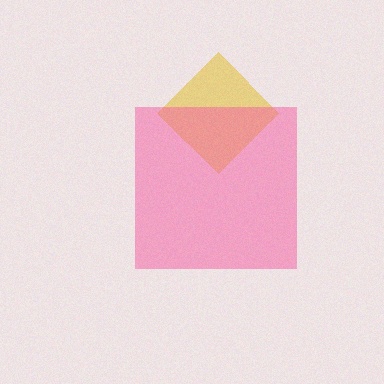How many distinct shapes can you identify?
There are 2 distinct shapes: a yellow diamond, a pink square.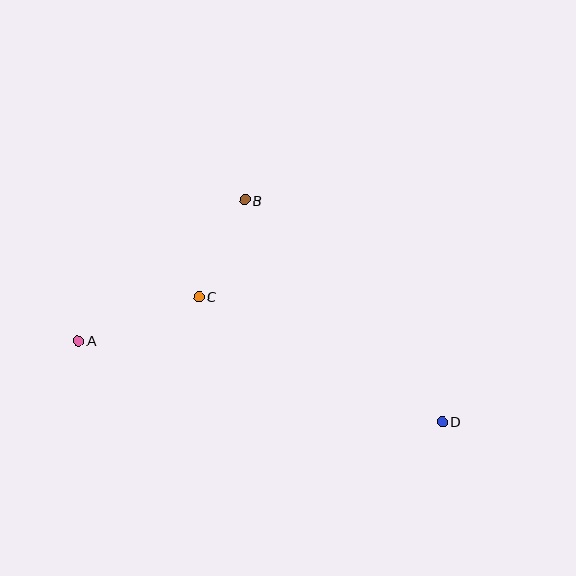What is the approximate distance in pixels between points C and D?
The distance between C and D is approximately 273 pixels.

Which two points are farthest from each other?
Points A and D are farthest from each other.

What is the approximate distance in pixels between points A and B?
The distance between A and B is approximately 218 pixels.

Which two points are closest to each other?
Points B and C are closest to each other.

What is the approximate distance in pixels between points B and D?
The distance between B and D is approximately 296 pixels.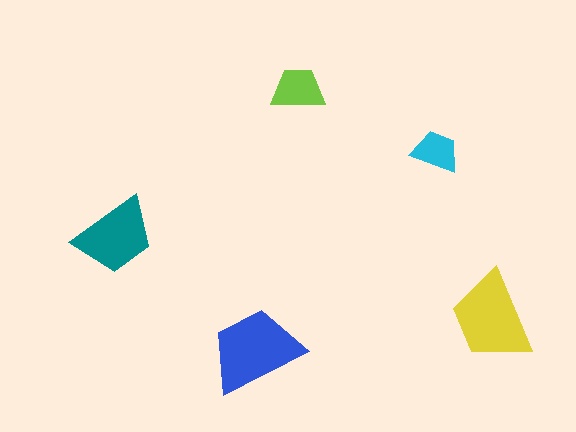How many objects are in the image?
There are 5 objects in the image.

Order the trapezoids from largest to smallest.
the blue one, the yellow one, the teal one, the lime one, the cyan one.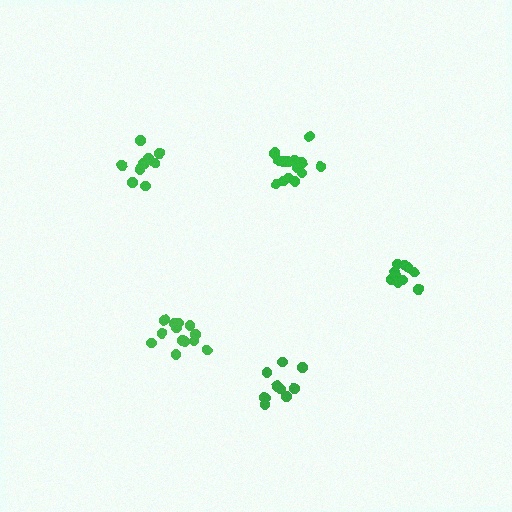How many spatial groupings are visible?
There are 5 spatial groupings.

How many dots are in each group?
Group 1: 14 dots, Group 2: 10 dots, Group 3: 9 dots, Group 4: 10 dots, Group 5: 14 dots (57 total).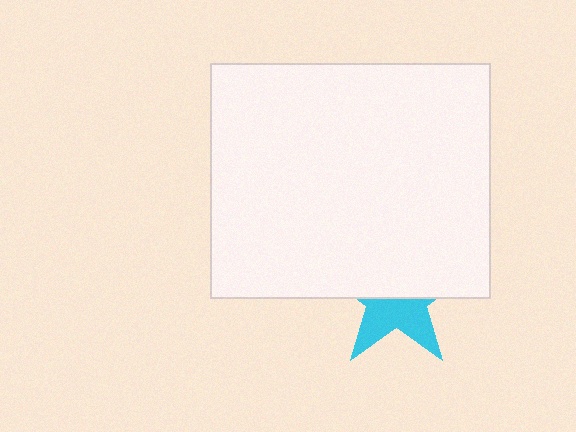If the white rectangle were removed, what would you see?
You would see the complete cyan star.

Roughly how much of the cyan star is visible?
A small part of it is visible (roughly 42%).